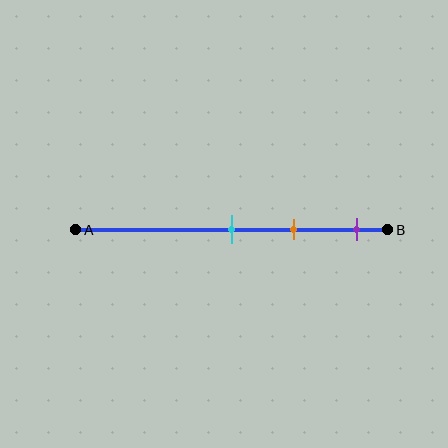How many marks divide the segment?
There are 3 marks dividing the segment.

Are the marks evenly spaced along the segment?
Yes, the marks are approximately evenly spaced.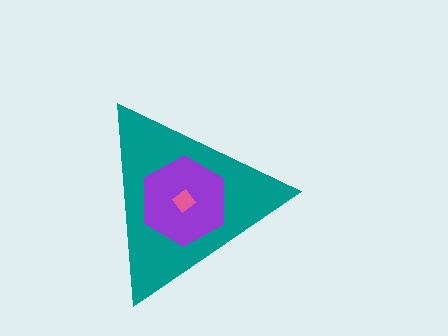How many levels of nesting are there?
3.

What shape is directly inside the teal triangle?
The purple hexagon.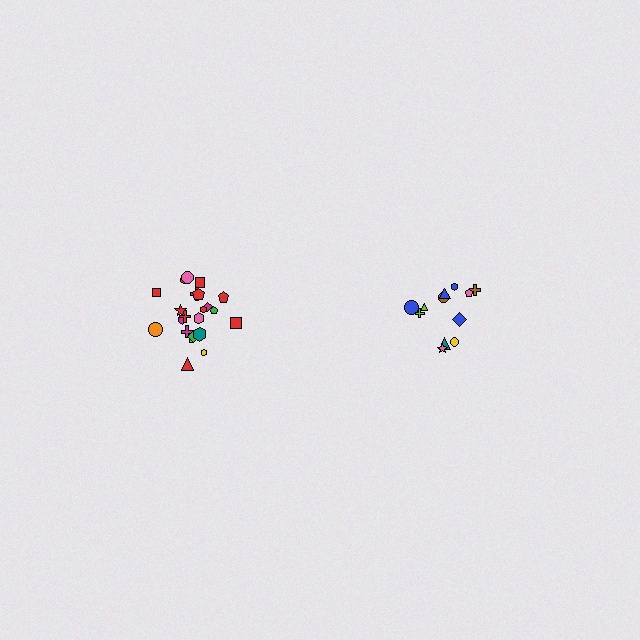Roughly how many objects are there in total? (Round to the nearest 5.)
Roughly 35 objects in total.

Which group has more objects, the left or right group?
The left group.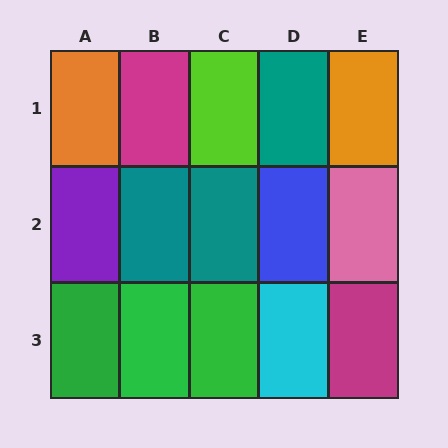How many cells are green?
3 cells are green.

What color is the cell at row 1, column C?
Lime.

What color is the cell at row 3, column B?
Green.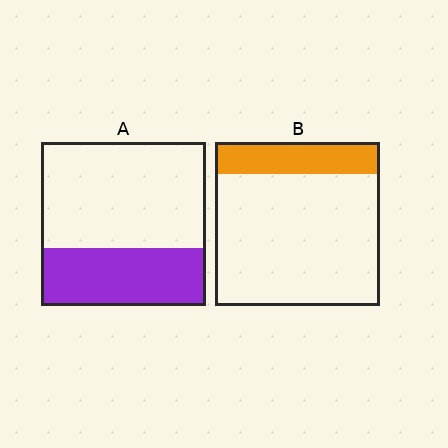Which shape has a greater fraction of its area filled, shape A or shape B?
Shape A.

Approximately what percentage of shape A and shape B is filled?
A is approximately 35% and B is approximately 20%.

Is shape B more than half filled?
No.